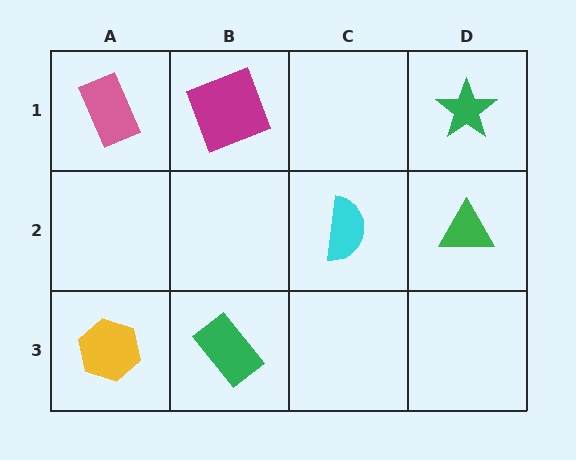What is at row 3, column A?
A yellow hexagon.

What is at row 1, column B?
A magenta square.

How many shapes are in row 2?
2 shapes.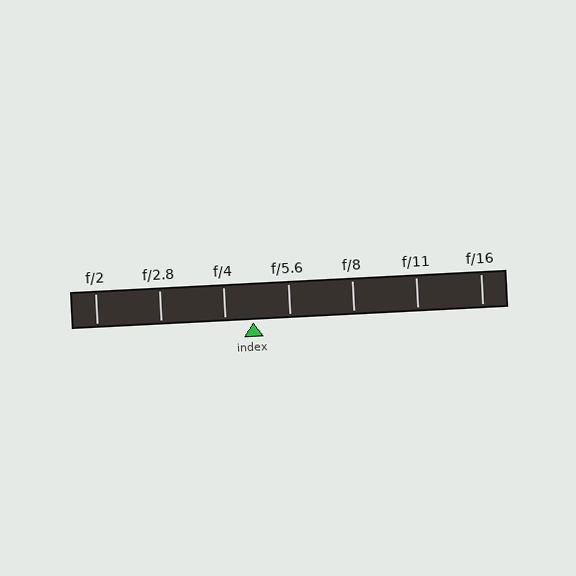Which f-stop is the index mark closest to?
The index mark is closest to f/4.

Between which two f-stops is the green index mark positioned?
The index mark is between f/4 and f/5.6.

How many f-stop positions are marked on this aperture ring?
There are 7 f-stop positions marked.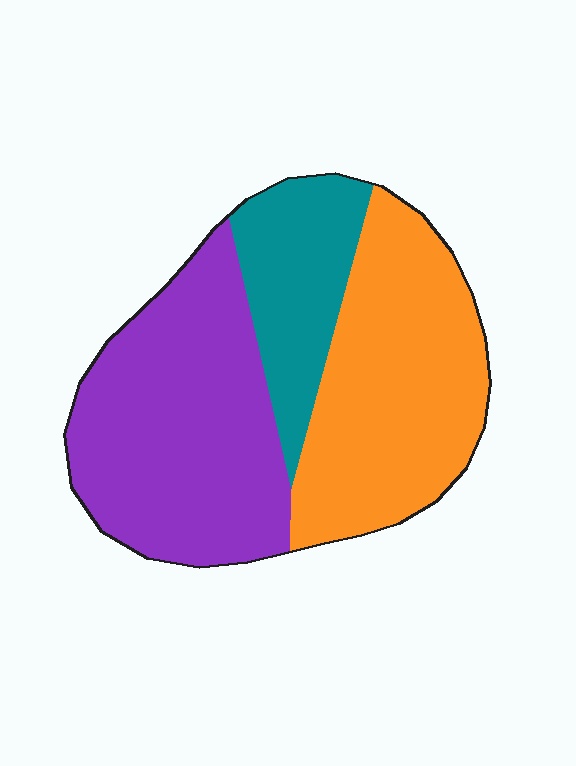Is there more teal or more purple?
Purple.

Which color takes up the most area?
Purple, at roughly 45%.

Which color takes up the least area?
Teal, at roughly 20%.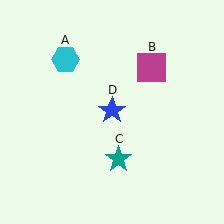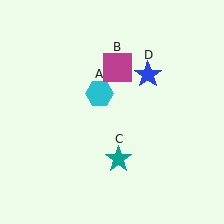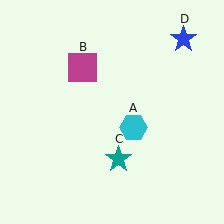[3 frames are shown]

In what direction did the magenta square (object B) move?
The magenta square (object B) moved left.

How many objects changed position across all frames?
3 objects changed position: cyan hexagon (object A), magenta square (object B), blue star (object D).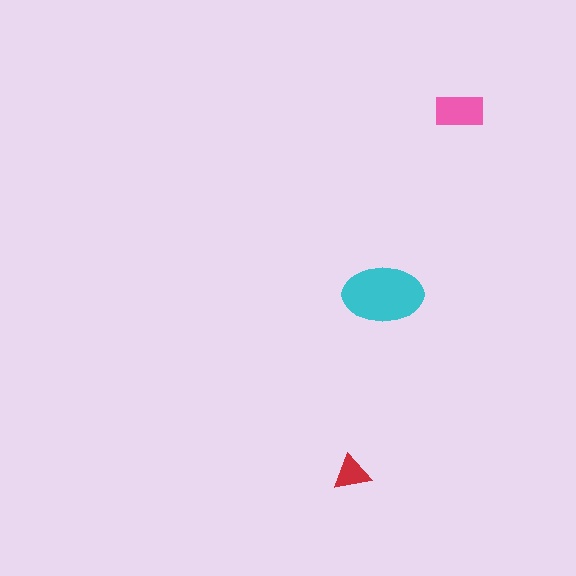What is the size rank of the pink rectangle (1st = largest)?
2nd.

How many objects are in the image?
There are 3 objects in the image.